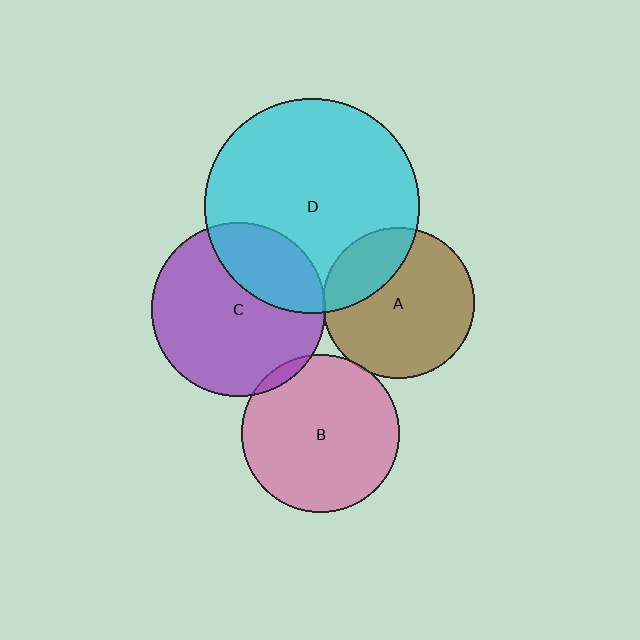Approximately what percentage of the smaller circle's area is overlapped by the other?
Approximately 5%.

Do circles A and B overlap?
Yes.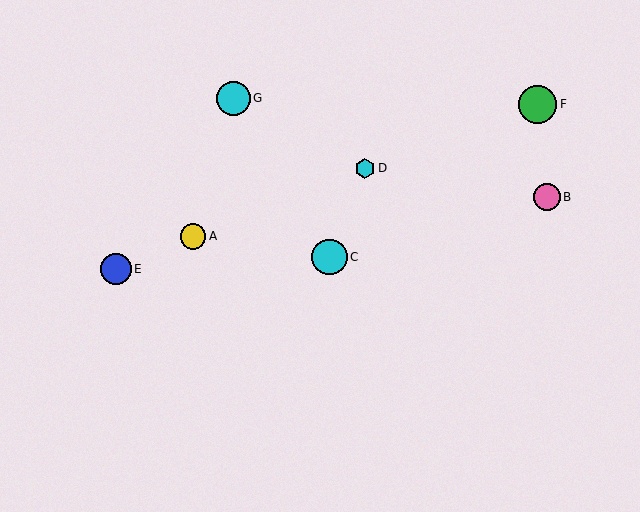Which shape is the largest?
The green circle (labeled F) is the largest.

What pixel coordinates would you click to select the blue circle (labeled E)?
Click at (116, 269) to select the blue circle E.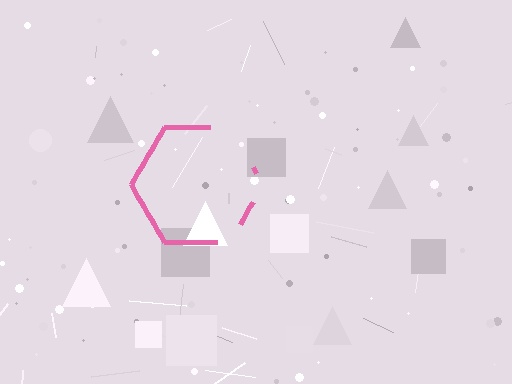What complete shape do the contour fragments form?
The contour fragments form a hexagon.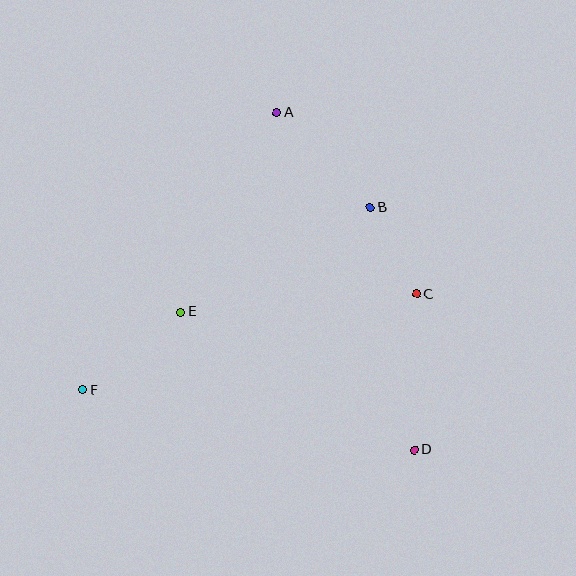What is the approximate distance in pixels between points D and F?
The distance between D and F is approximately 337 pixels.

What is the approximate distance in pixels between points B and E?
The distance between B and E is approximately 216 pixels.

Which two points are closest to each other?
Points B and C are closest to each other.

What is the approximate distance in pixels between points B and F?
The distance between B and F is approximately 340 pixels.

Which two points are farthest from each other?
Points A and D are farthest from each other.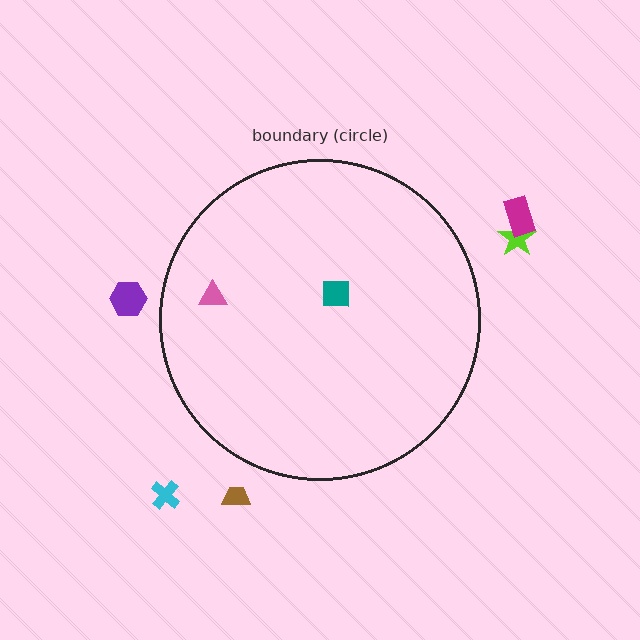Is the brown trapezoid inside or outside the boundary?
Outside.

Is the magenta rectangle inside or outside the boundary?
Outside.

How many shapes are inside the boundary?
2 inside, 5 outside.